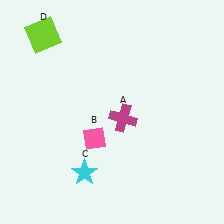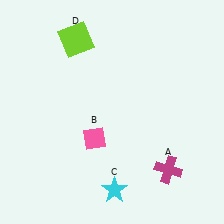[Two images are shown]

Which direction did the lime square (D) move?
The lime square (D) moved right.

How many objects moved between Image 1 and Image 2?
3 objects moved between the two images.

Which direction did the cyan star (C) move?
The cyan star (C) moved right.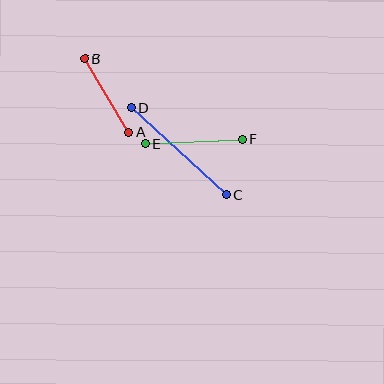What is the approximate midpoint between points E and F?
The midpoint is at approximately (194, 142) pixels.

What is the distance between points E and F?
The distance is approximately 97 pixels.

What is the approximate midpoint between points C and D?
The midpoint is at approximately (179, 151) pixels.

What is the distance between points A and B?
The distance is approximately 86 pixels.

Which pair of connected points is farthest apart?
Points C and D are farthest apart.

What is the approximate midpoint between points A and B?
The midpoint is at approximately (107, 95) pixels.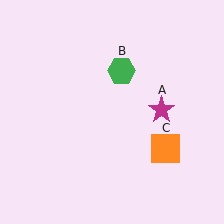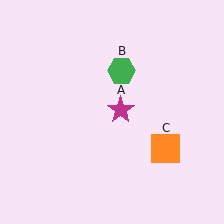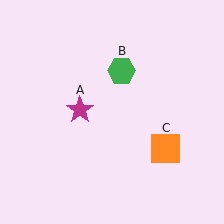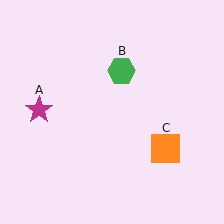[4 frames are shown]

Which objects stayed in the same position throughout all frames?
Green hexagon (object B) and orange square (object C) remained stationary.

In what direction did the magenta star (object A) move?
The magenta star (object A) moved left.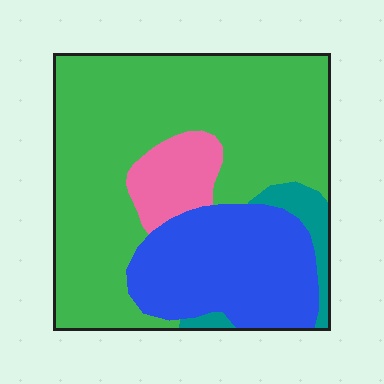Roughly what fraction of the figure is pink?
Pink covers about 10% of the figure.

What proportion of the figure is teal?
Teal covers roughly 5% of the figure.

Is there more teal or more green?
Green.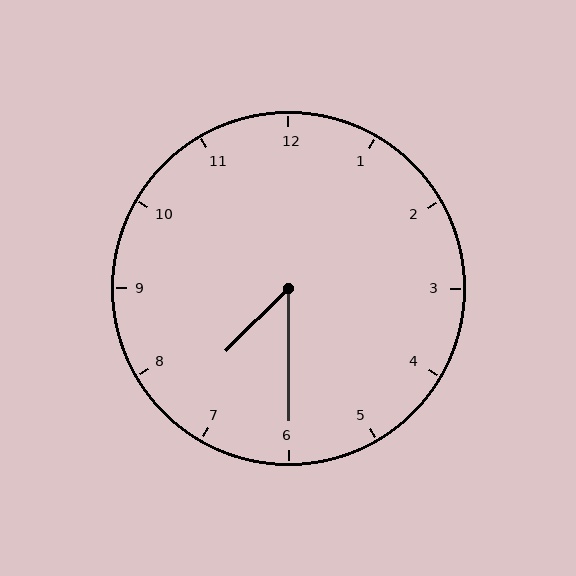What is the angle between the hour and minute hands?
Approximately 45 degrees.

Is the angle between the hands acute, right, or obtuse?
It is acute.